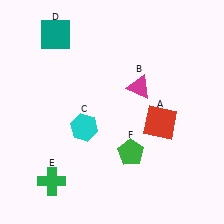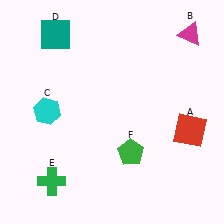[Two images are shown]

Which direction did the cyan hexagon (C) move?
The cyan hexagon (C) moved left.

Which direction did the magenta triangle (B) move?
The magenta triangle (B) moved up.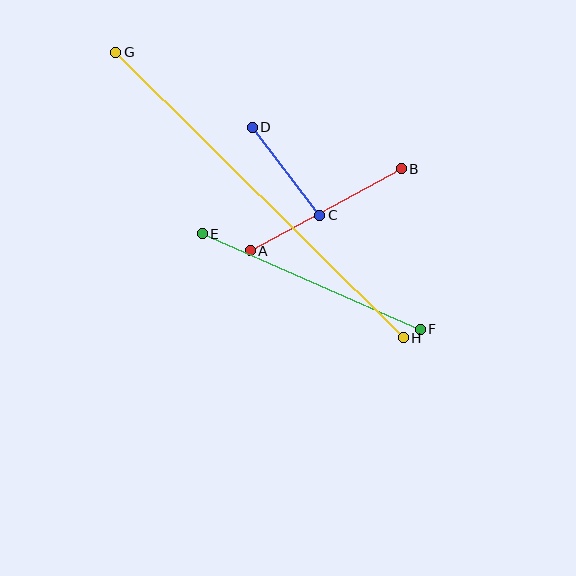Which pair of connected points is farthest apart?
Points G and H are farthest apart.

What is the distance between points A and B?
The distance is approximately 172 pixels.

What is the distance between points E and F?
The distance is approximately 238 pixels.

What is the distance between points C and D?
The distance is approximately 111 pixels.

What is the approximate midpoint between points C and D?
The midpoint is at approximately (286, 171) pixels.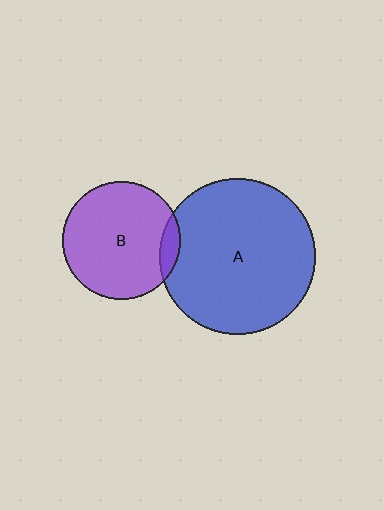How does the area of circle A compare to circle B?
Approximately 1.8 times.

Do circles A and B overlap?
Yes.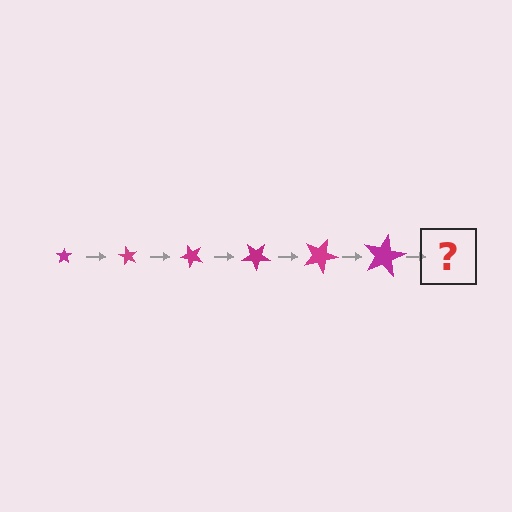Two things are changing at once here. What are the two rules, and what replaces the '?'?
The two rules are that the star grows larger each step and it rotates 60 degrees each step. The '?' should be a star, larger than the previous one and rotated 360 degrees from the start.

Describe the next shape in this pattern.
It should be a star, larger than the previous one and rotated 360 degrees from the start.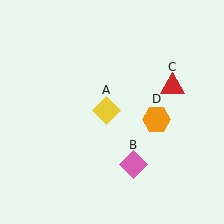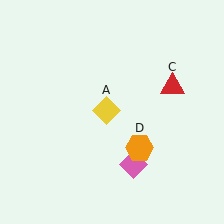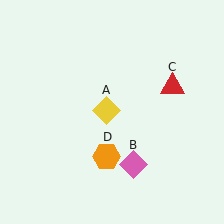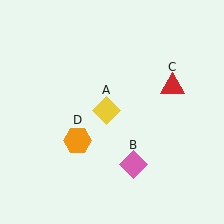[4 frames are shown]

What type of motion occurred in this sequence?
The orange hexagon (object D) rotated clockwise around the center of the scene.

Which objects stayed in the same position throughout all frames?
Yellow diamond (object A) and pink diamond (object B) and red triangle (object C) remained stationary.